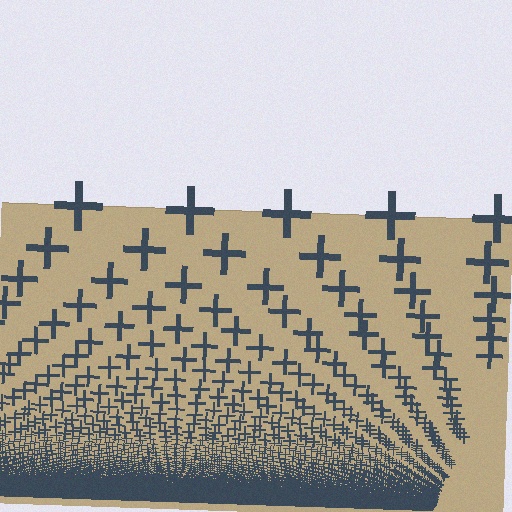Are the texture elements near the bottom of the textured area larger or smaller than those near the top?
Smaller. The gradient is inverted — elements near the bottom are smaller and denser.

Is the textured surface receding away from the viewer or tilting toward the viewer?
The surface appears to tilt toward the viewer. Texture elements get larger and sparser toward the top.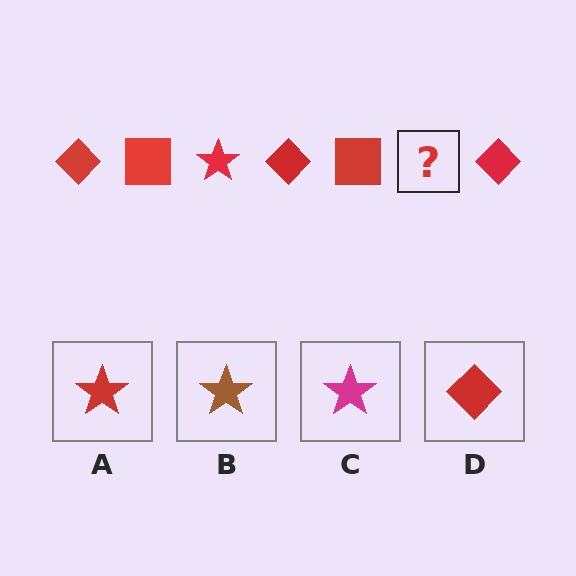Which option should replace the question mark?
Option A.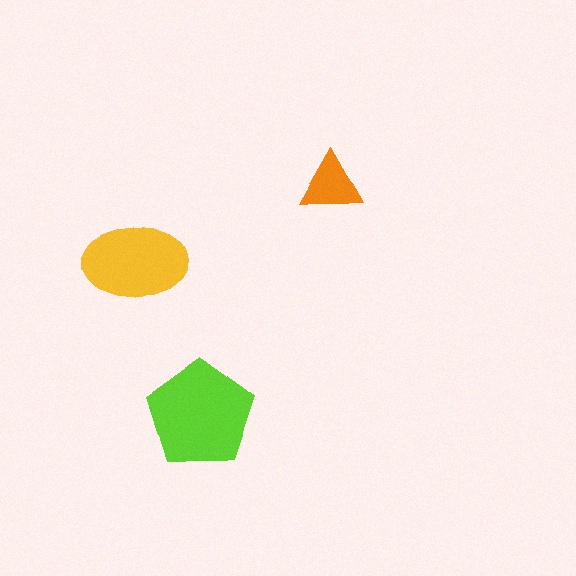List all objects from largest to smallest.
The lime pentagon, the yellow ellipse, the orange triangle.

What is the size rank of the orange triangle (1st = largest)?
3rd.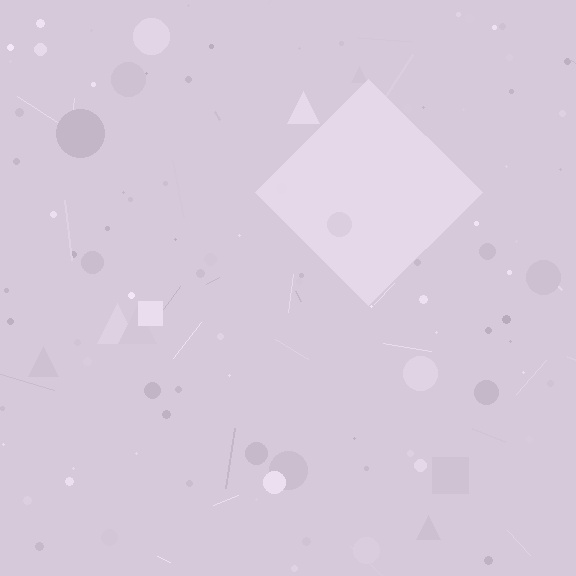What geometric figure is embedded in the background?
A diamond is embedded in the background.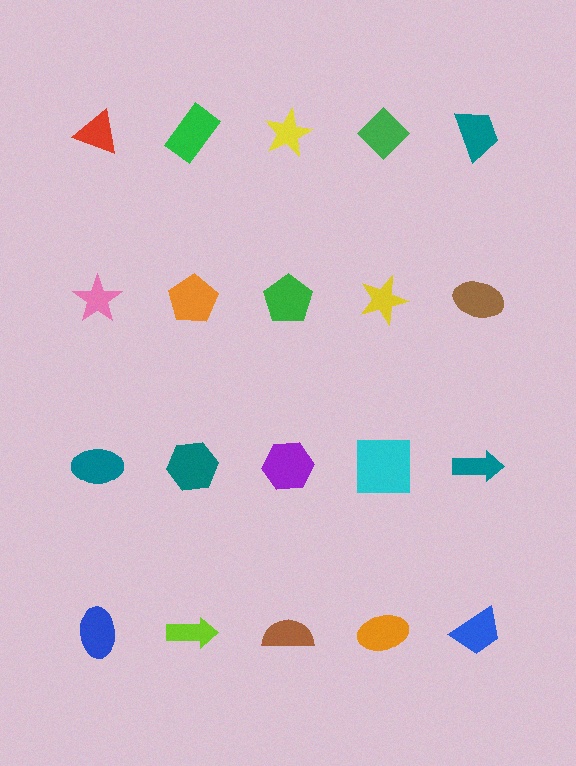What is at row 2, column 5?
A brown ellipse.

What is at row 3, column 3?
A purple hexagon.